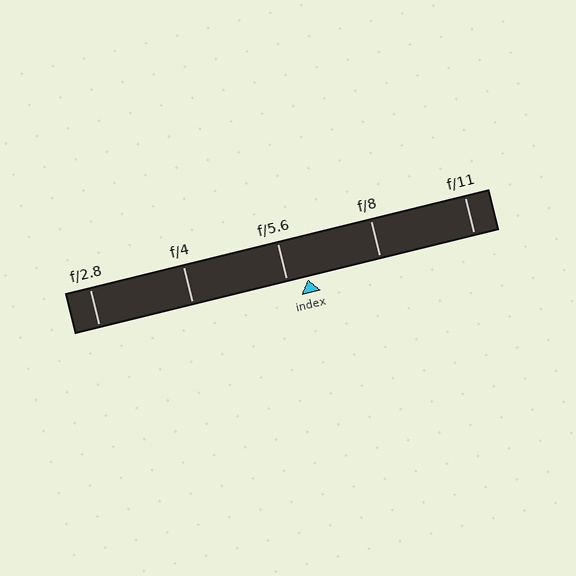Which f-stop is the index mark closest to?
The index mark is closest to f/5.6.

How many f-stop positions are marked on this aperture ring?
There are 5 f-stop positions marked.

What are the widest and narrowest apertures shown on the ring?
The widest aperture shown is f/2.8 and the narrowest is f/11.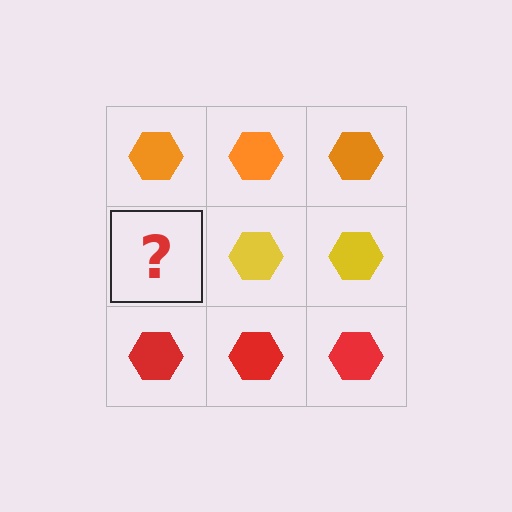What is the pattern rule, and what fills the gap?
The rule is that each row has a consistent color. The gap should be filled with a yellow hexagon.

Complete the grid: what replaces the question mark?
The question mark should be replaced with a yellow hexagon.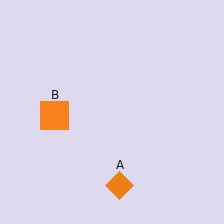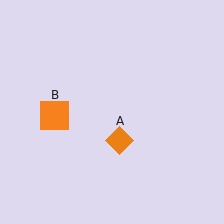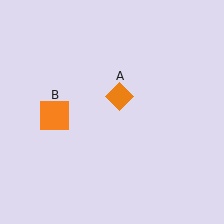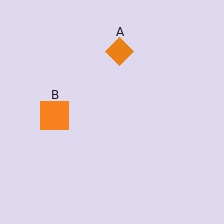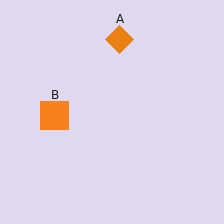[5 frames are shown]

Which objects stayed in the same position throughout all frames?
Orange square (object B) remained stationary.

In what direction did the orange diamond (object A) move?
The orange diamond (object A) moved up.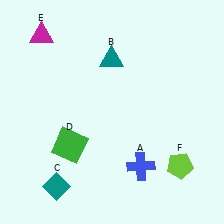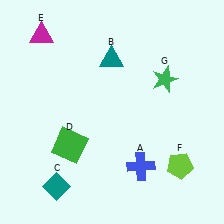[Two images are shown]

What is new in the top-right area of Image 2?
A green star (G) was added in the top-right area of Image 2.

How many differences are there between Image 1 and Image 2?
There is 1 difference between the two images.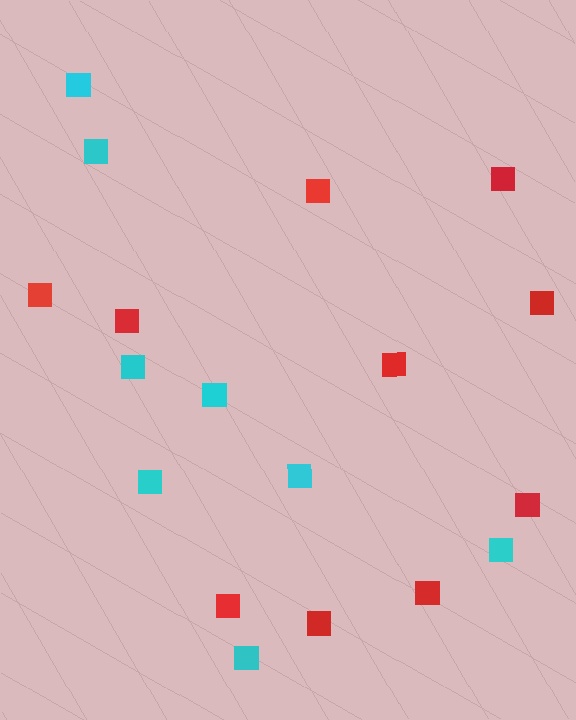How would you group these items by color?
There are 2 groups: one group of red squares (10) and one group of cyan squares (8).